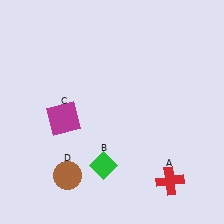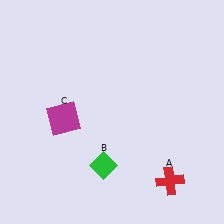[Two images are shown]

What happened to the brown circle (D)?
The brown circle (D) was removed in Image 2. It was in the bottom-left area of Image 1.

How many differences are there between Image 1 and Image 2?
There is 1 difference between the two images.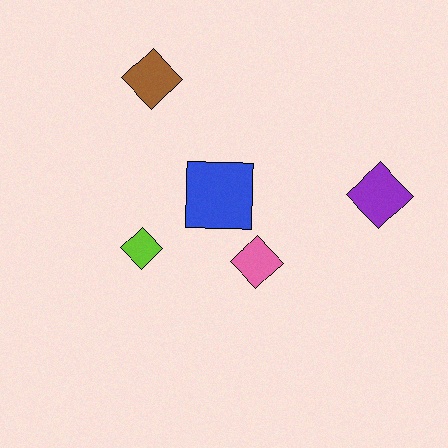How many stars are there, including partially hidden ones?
There are no stars.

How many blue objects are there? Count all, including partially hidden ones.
There is 1 blue object.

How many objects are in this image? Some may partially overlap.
There are 5 objects.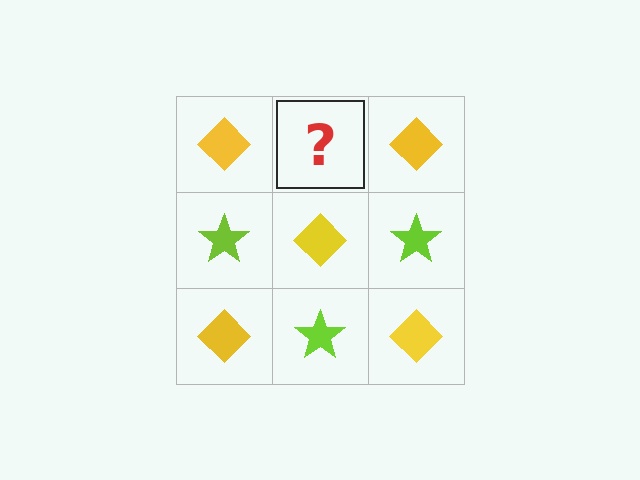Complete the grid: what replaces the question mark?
The question mark should be replaced with a lime star.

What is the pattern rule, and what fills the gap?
The rule is that it alternates yellow diamond and lime star in a checkerboard pattern. The gap should be filled with a lime star.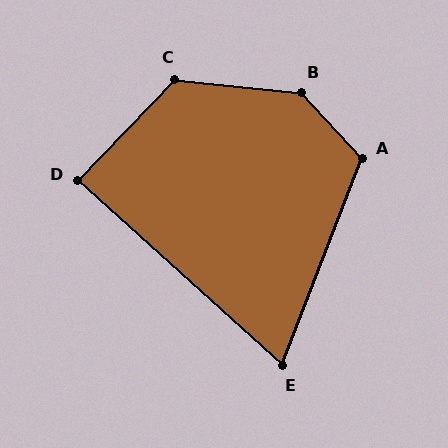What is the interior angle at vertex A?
Approximately 117 degrees (obtuse).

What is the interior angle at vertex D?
Approximately 88 degrees (approximately right).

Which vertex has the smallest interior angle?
E, at approximately 69 degrees.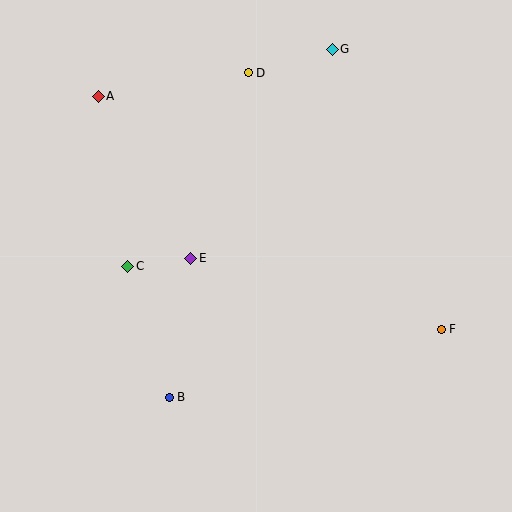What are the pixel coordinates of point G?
Point G is at (332, 49).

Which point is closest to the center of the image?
Point E at (191, 258) is closest to the center.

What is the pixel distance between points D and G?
The distance between D and G is 87 pixels.